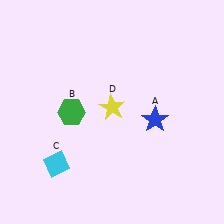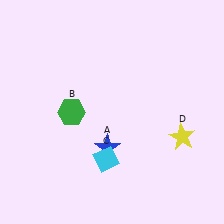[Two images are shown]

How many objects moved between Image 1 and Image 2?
3 objects moved between the two images.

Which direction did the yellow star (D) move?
The yellow star (D) moved right.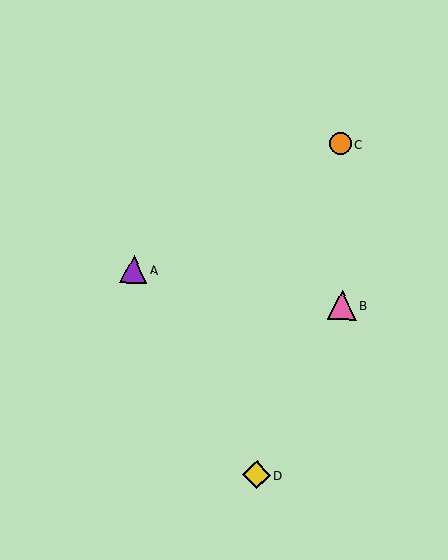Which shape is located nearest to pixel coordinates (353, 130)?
The orange circle (labeled C) at (341, 144) is nearest to that location.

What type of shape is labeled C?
Shape C is an orange circle.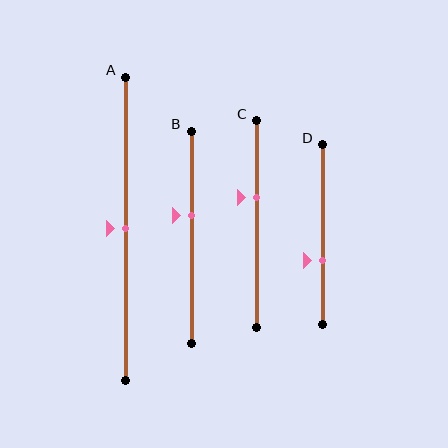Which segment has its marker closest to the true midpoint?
Segment A has its marker closest to the true midpoint.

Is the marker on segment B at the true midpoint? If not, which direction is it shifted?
No, the marker on segment B is shifted upward by about 10% of the segment length.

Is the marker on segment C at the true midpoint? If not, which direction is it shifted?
No, the marker on segment C is shifted upward by about 13% of the segment length.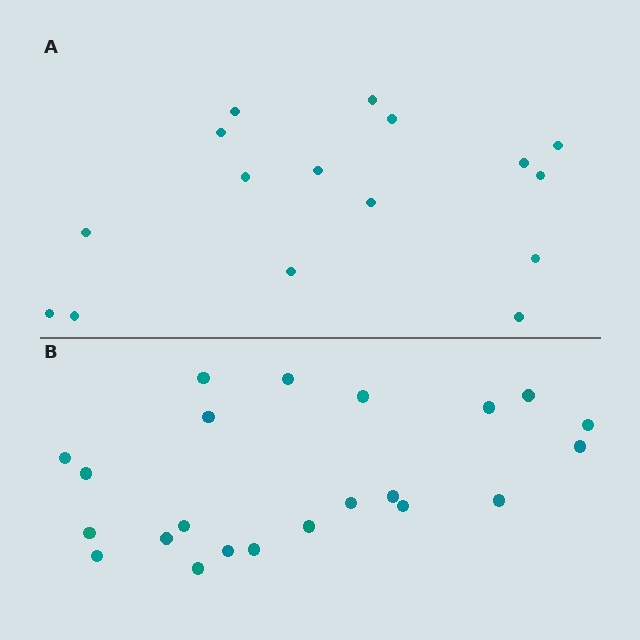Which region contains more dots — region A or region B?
Region B (the bottom region) has more dots.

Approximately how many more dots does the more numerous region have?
Region B has about 6 more dots than region A.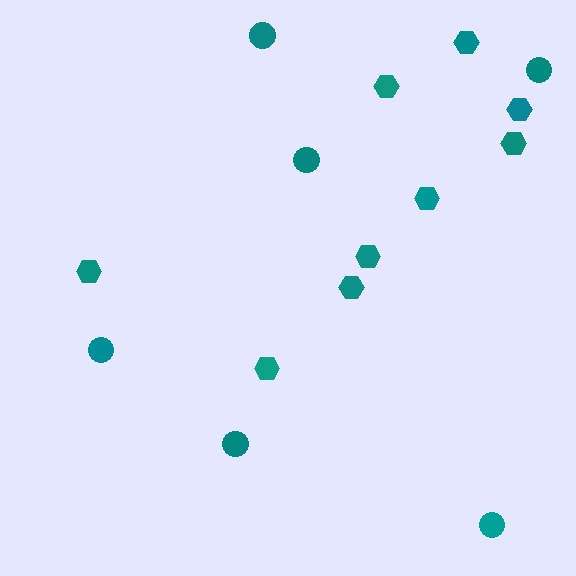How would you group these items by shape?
There are 2 groups: one group of hexagons (9) and one group of circles (6).